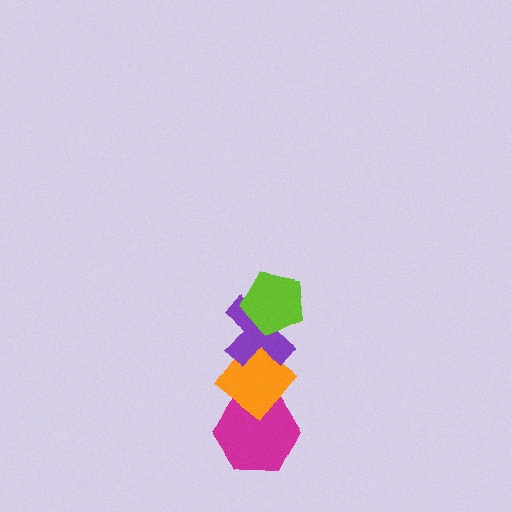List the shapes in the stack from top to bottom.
From top to bottom: the lime pentagon, the purple cross, the orange diamond, the magenta hexagon.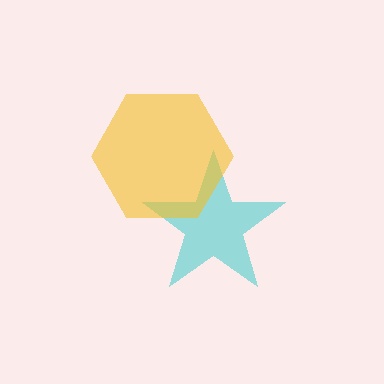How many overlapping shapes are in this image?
There are 2 overlapping shapes in the image.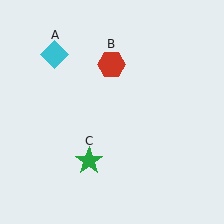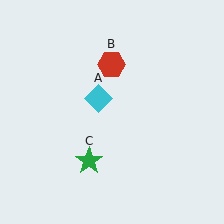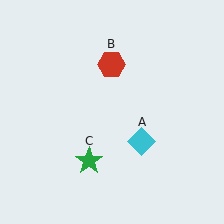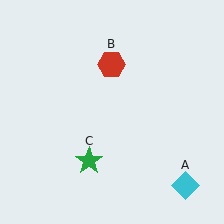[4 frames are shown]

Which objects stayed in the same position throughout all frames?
Red hexagon (object B) and green star (object C) remained stationary.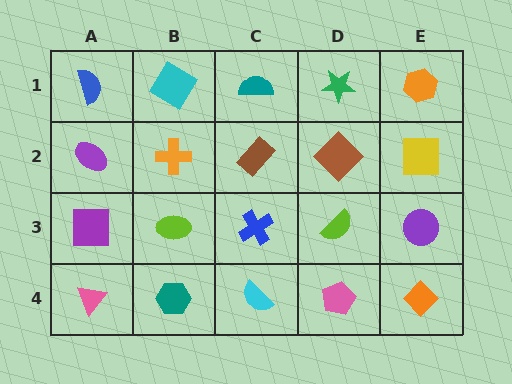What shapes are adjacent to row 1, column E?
A yellow square (row 2, column E), a green star (row 1, column D).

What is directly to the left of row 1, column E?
A green star.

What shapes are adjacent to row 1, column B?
An orange cross (row 2, column B), a blue semicircle (row 1, column A), a teal semicircle (row 1, column C).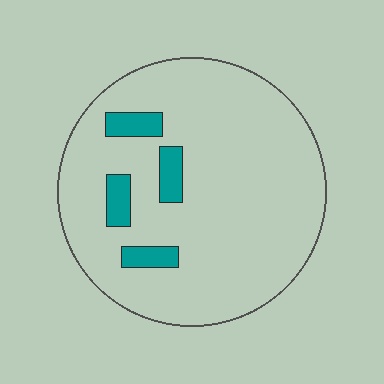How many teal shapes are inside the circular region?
4.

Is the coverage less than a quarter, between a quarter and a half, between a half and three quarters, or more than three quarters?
Less than a quarter.